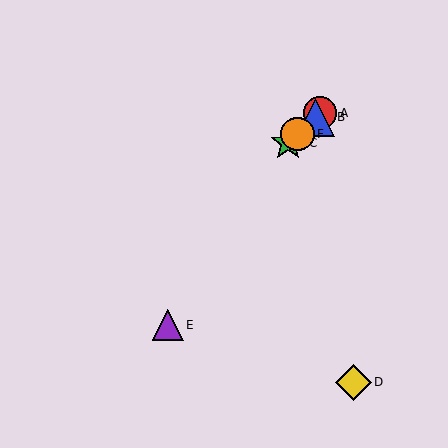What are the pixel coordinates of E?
Object E is at (168, 325).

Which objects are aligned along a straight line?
Objects A, B, C, F are aligned along a straight line.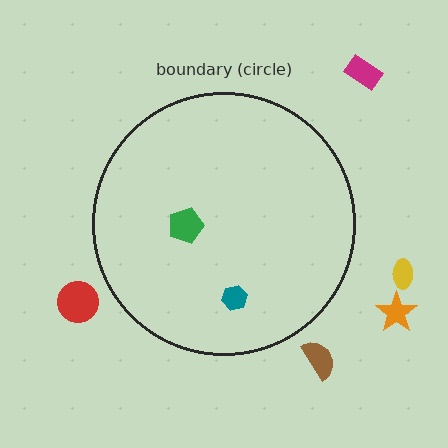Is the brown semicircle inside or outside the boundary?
Outside.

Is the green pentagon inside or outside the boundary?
Inside.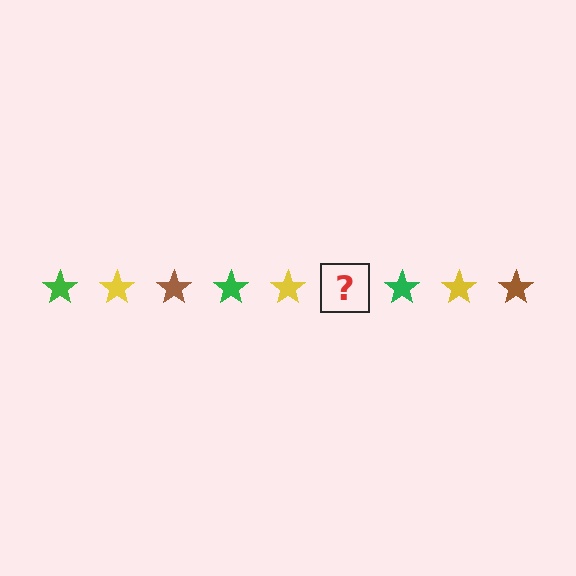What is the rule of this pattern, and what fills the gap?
The rule is that the pattern cycles through green, yellow, brown stars. The gap should be filled with a brown star.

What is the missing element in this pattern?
The missing element is a brown star.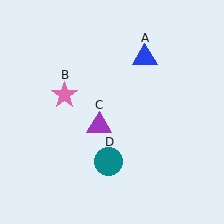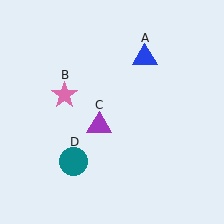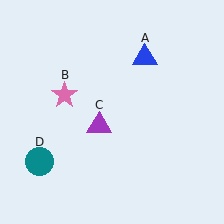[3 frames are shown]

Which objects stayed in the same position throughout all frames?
Blue triangle (object A) and pink star (object B) and purple triangle (object C) remained stationary.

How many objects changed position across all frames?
1 object changed position: teal circle (object D).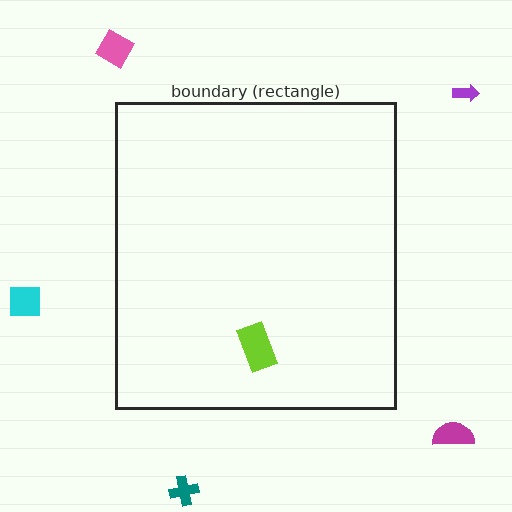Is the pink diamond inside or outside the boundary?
Outside.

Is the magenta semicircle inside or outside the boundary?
Outside.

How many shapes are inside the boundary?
1 inside, 5 outside.